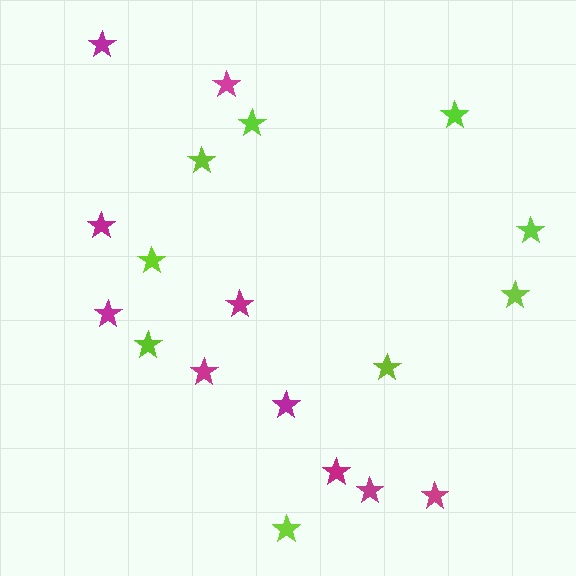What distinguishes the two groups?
There are 2 groups: one group of magenta stars (10) and one group of lime stars (9).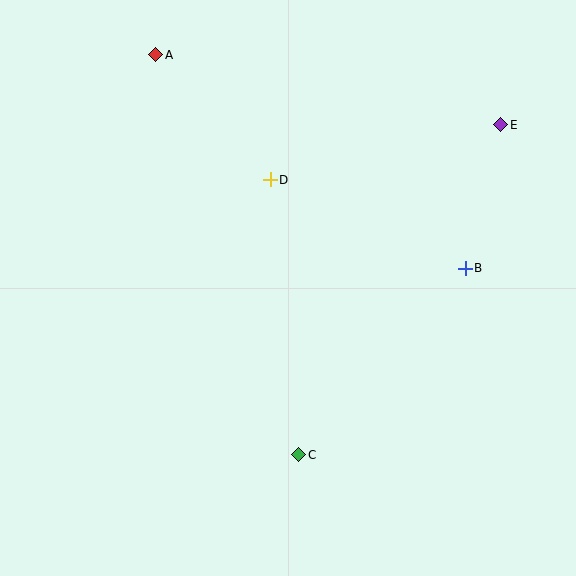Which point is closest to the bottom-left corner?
Point C is closest to the bottom-left corner.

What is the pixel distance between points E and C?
The distance between E and C is 387 pixels.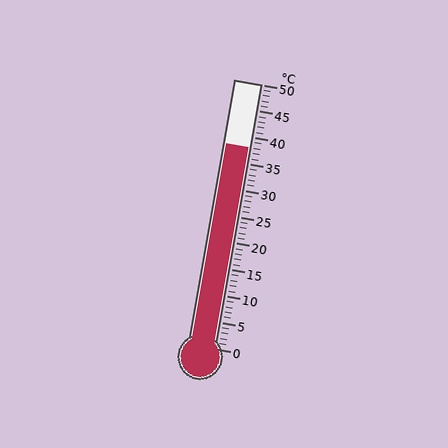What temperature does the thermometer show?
The thermometer shows approximately 38°C.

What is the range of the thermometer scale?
The thermometer scale ranges from 0°C to 50°C.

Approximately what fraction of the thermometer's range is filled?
The thermometer is filled to approximately 75% of its range.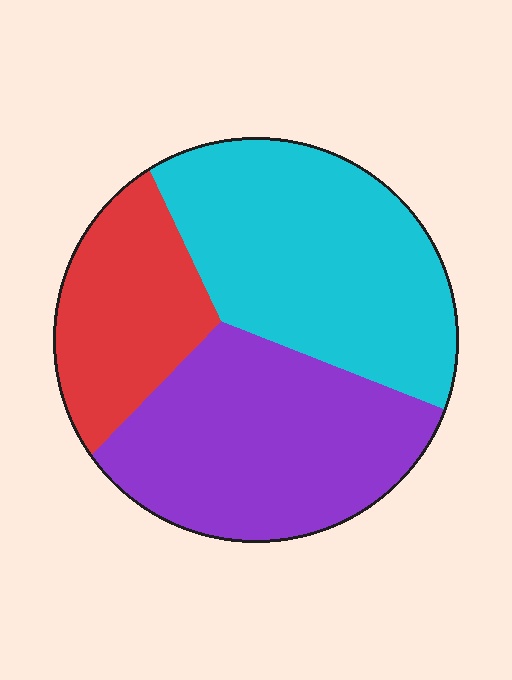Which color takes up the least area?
Red, at roughly 20%.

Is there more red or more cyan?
Cyan.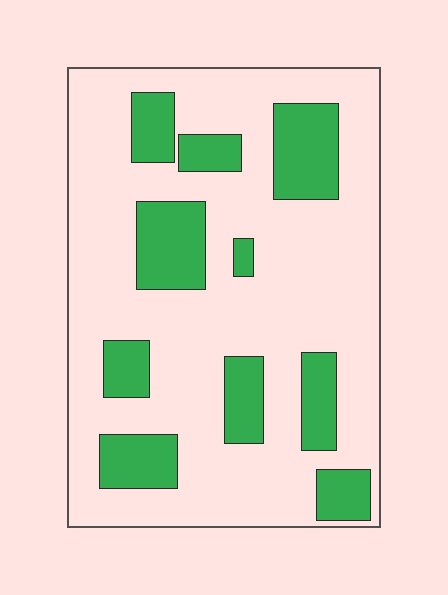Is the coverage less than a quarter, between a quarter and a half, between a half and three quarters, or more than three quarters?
Less than a quarter.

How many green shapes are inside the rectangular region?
10.